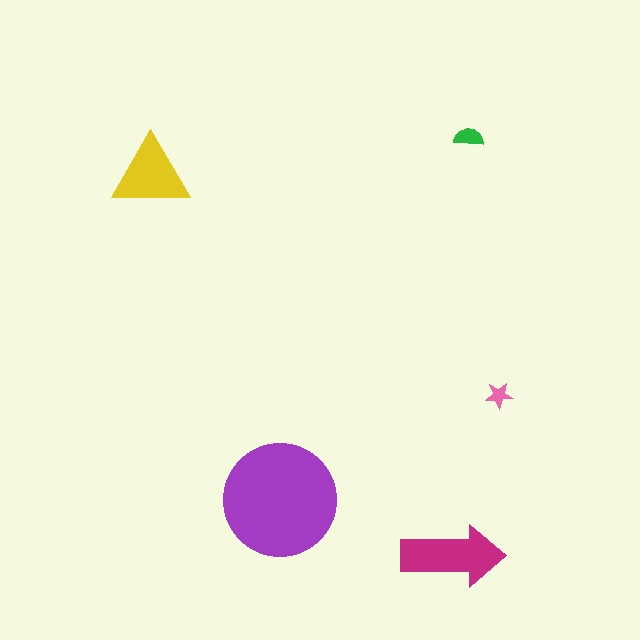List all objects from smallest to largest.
The pink star, the green semicircle, the yellow triangle, the magenta arrow, the purple circle.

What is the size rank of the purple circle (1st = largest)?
1st.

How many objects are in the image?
There are 5 objects in the image.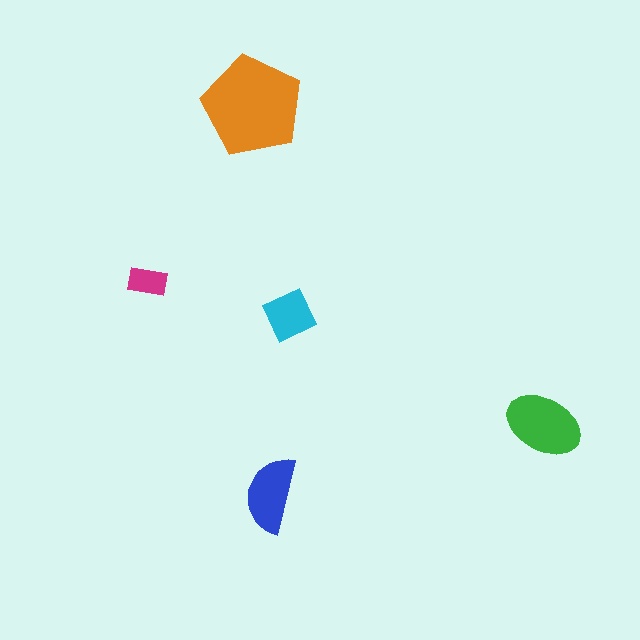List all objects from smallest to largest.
The magenta rectangle, the cyan square, the blue semicircle, the green ellipse, the orange pentagon.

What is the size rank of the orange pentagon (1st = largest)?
1st.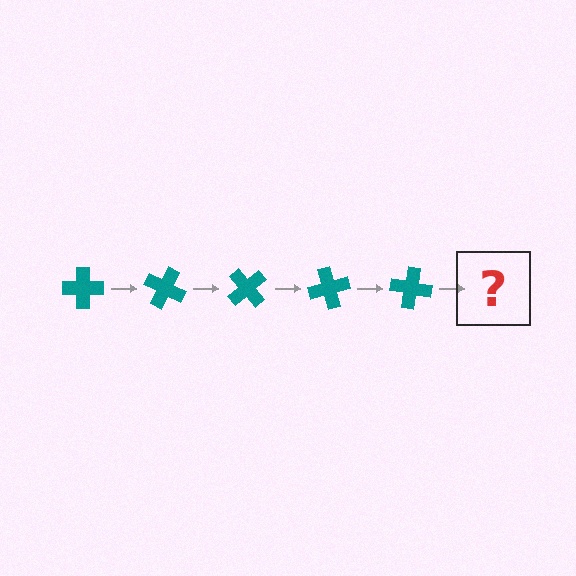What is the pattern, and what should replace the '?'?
The pattern is that the cross rotates 25 degrees each step. The '?' should be a teal cross rotated 125 degrees.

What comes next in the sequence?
The next element should be a teal cross rotated 125 degrees.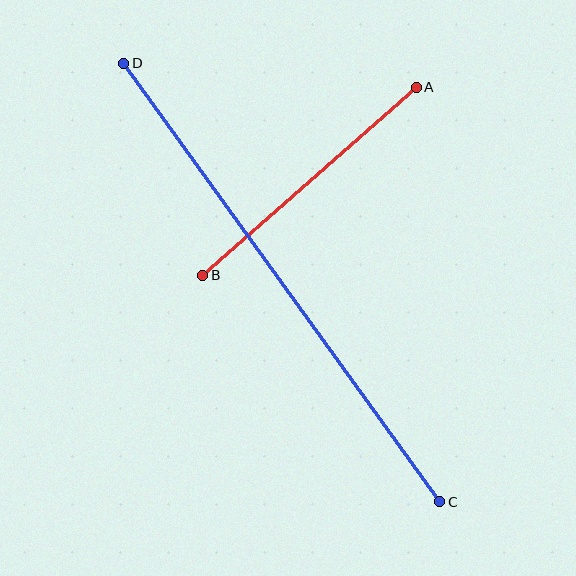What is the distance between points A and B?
The distance is approximately 285 pixels.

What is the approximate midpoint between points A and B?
The midpoint is at approximately (310, 181) pixels.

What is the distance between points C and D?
The distance is approximately 540 pixels.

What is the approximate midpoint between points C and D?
The midpoint is at approximately (282, 282) pixels.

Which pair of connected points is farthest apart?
Points C and D are farthest apart.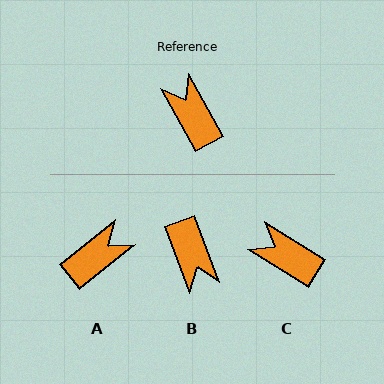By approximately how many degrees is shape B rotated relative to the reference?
Approximately 172 degrees counter-clockwise.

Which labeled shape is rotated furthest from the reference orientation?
B, about 172 degrees away.